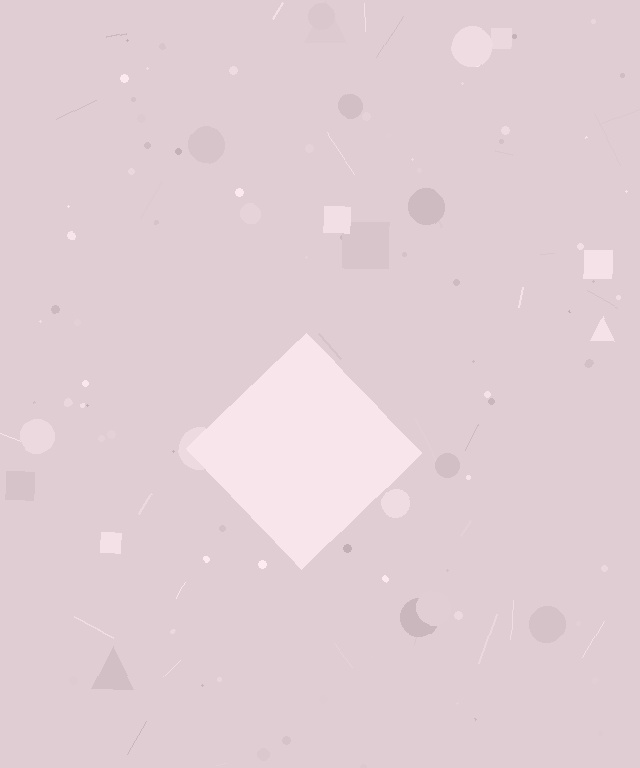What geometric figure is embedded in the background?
A diamond is embedded in the background.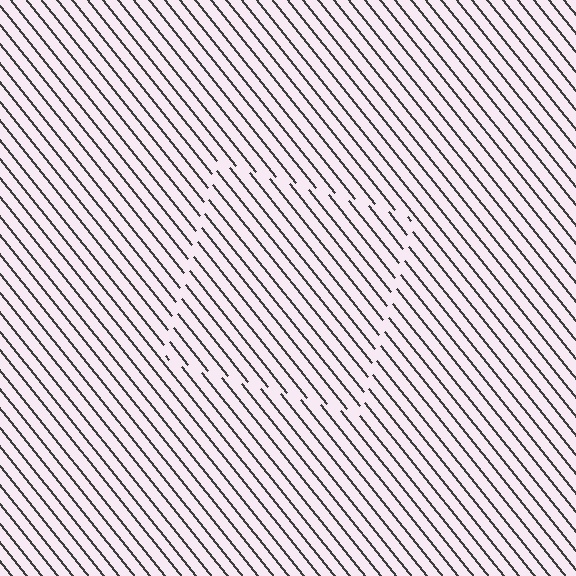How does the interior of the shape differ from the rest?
The interior of the shape contains the same grating, shifted by half a period — the contour is defined by the phase discontinuity where line-ends from the inner and outer gratings abut.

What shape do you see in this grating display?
An illusory square. The interior of the shape contains the same grating, shifted by half a period — the contour is defined by the phase discontinuity where line-ends from the inner and outer gratings abut.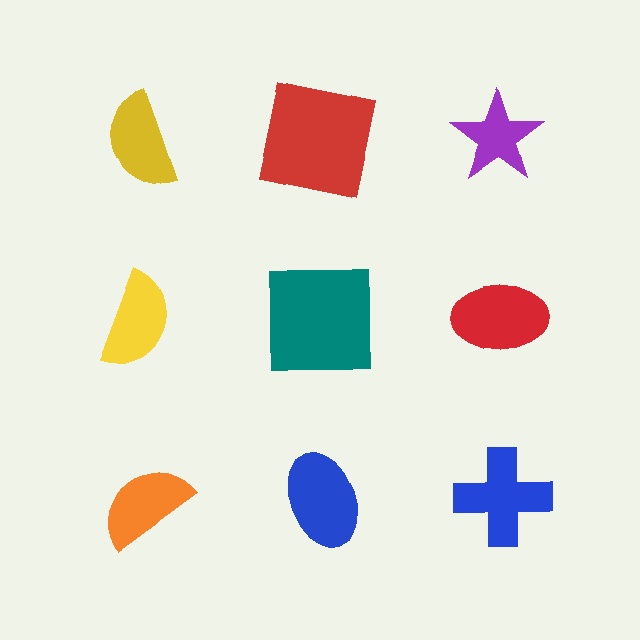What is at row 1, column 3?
A purple star.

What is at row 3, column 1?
An orange semicircle.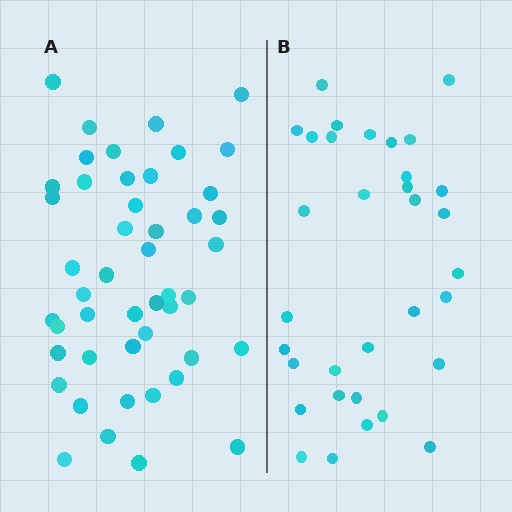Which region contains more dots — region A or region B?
Region A (the left region) has more dots.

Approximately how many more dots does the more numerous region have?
Region A has approximately 15 more dots than region B.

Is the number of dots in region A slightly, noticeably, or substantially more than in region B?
Region A has noticeably more, but not dramatically so. The ratio is roughly 1.4 to 1.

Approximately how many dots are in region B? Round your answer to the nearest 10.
About 30 dots. (The exact count is 33, which rounds to 30.)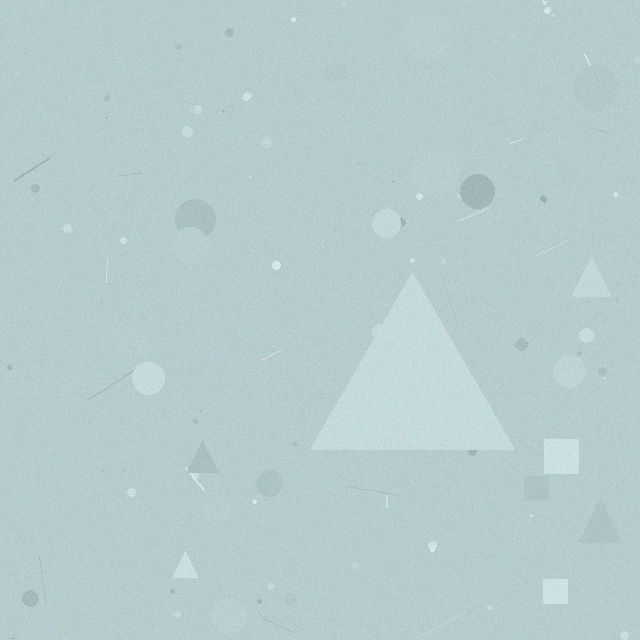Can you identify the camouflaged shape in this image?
The camouflaged shape is a triangle.